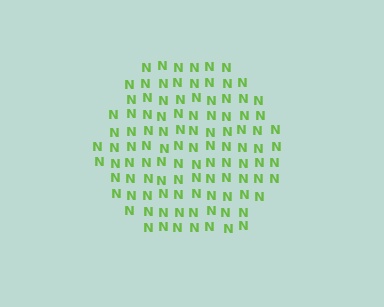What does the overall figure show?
The overall figure shows a hexagon.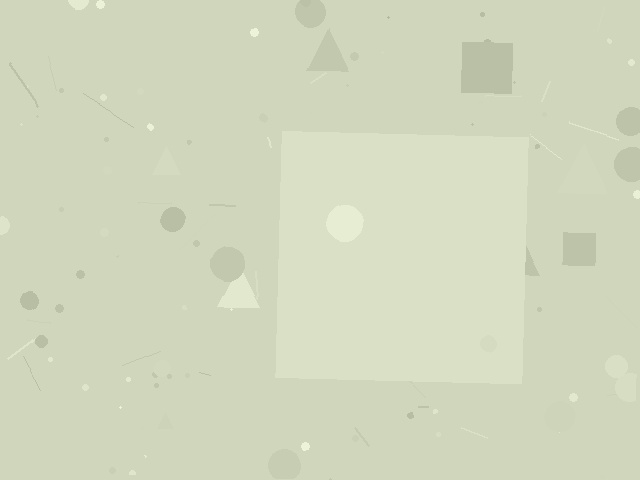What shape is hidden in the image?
A square is hidden in the image.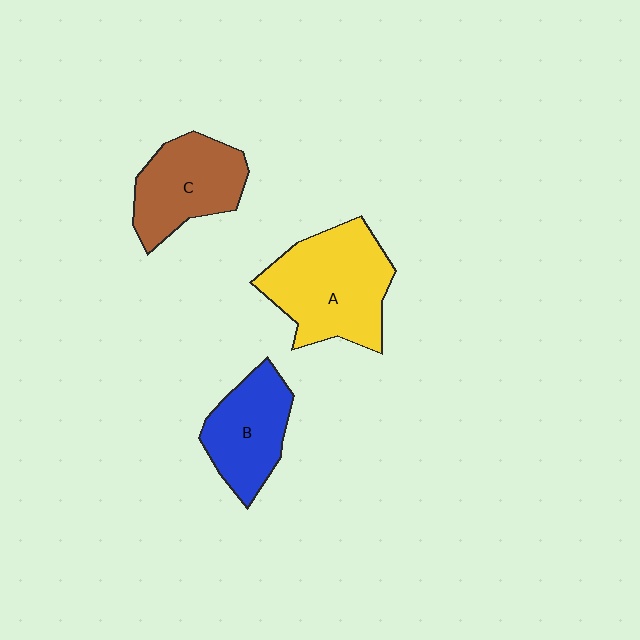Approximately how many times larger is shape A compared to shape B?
Approximately 1.5 times.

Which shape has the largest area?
Shape A (yellow).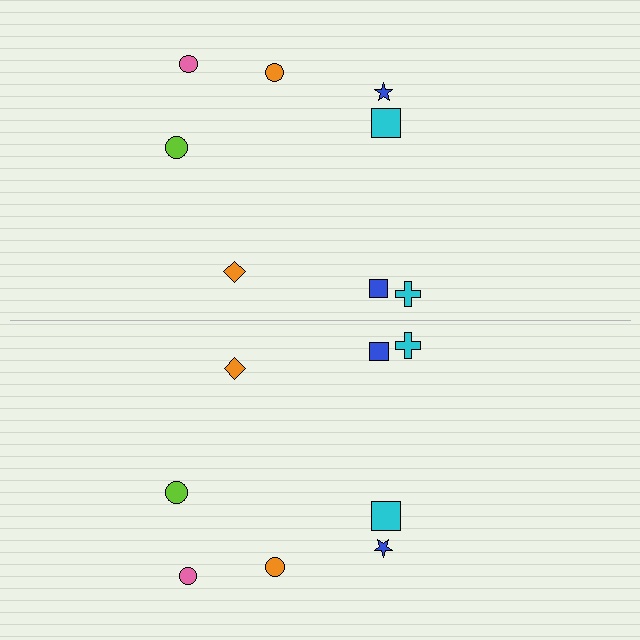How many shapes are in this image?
There are 16 shapes in this image.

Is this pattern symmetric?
Yes, this pattern has bilateral (reflection) symmetry.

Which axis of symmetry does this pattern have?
The pattern has a horizontal axis of symmetry running through the center of the image.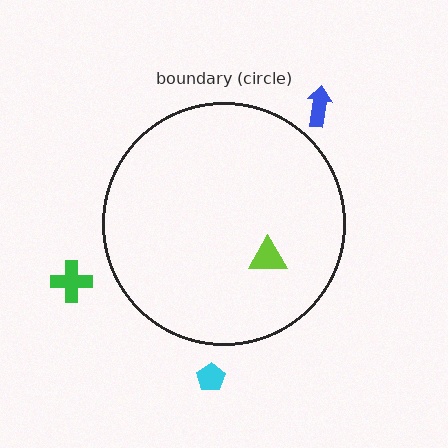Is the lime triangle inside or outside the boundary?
Inside.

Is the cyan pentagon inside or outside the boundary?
Outside.